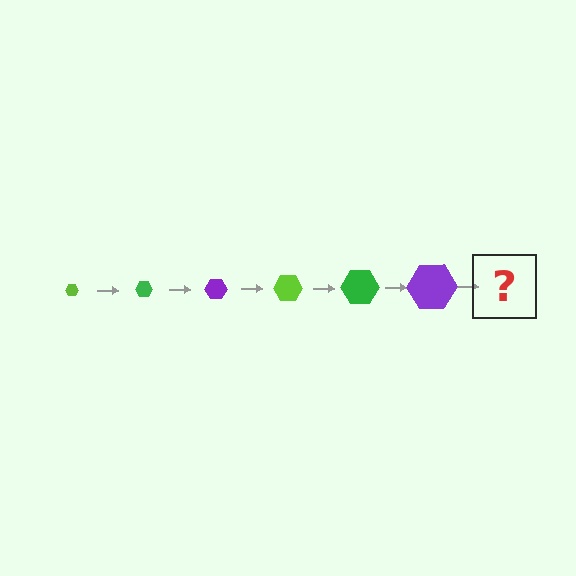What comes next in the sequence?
The next element should be a lime hexagon, larger than the previous one.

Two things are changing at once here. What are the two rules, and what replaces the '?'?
The two rules are that the hexagon grows larger each step and the color cycles through lime, green, and purple. The '?' should be a lime hexagon, larger than the previous one.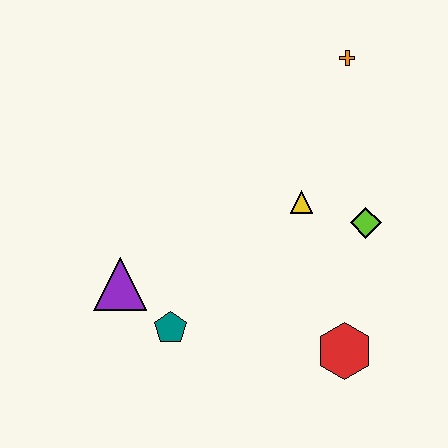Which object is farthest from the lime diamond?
The purple triangle is farthest from the lime diamond.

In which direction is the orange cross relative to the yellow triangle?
The orange cross is above the yellow triangle.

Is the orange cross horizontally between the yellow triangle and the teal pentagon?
No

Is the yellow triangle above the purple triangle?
Yes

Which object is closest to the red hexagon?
The lime diamond is closest to the red hexagon.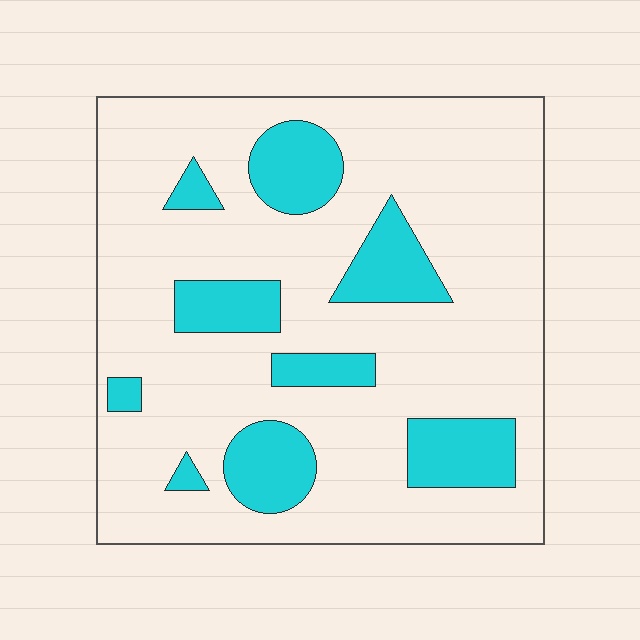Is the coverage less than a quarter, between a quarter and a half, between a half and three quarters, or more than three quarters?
Less than a quarter.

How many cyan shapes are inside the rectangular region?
9.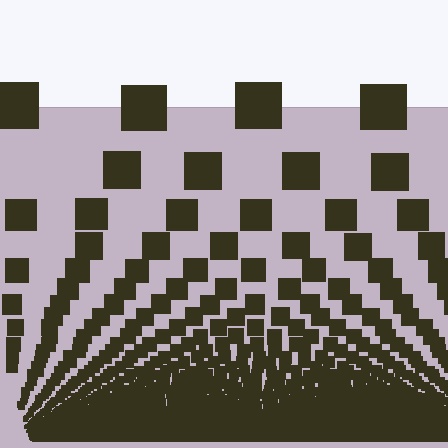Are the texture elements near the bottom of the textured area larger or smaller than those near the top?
Smaller. The gradient is inverted — elements near the bottom are smaller and denser.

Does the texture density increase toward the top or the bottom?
Density increases toward the bottom.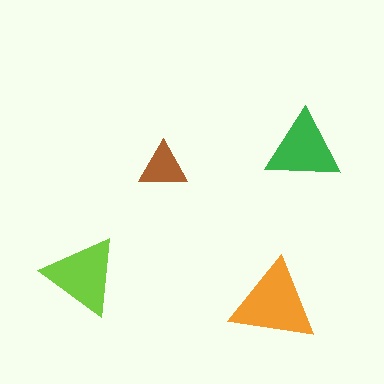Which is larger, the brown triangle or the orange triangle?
The orange one.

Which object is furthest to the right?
The green triangle is rightmost.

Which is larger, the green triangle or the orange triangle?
The orange one.